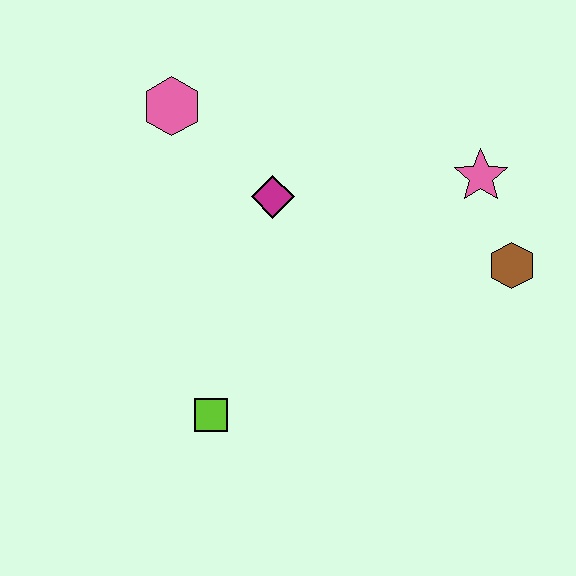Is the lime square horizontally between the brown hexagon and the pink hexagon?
Yes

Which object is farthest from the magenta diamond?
The brown hexagon is farthest from the magenta diamond.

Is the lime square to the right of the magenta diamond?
No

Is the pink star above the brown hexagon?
Yes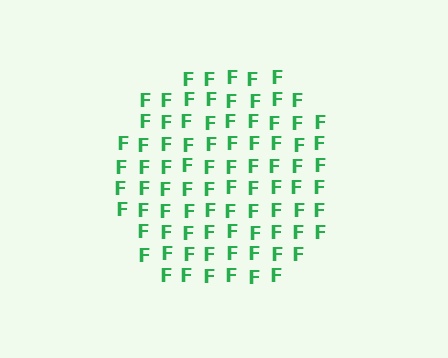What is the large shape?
The large shape is a circle.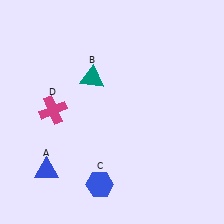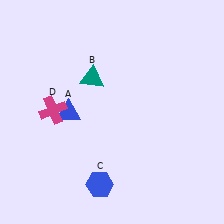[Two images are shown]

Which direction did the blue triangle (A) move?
The blue triangle (A) moved up.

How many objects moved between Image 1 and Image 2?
1 object moved between the two images.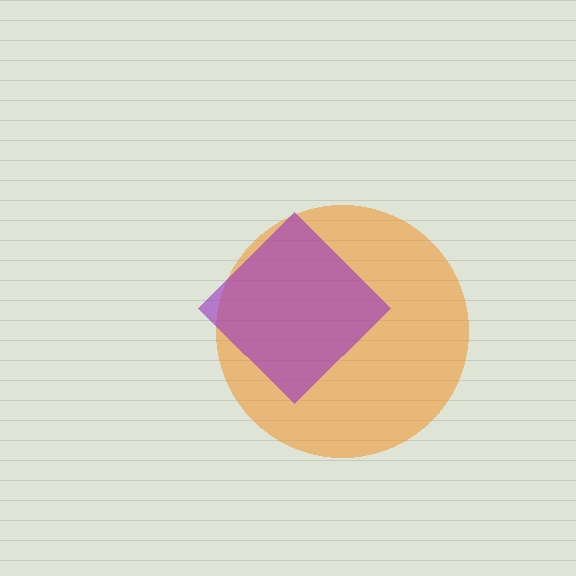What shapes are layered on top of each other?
The layered shapes are: an orange circle, a purple diamond.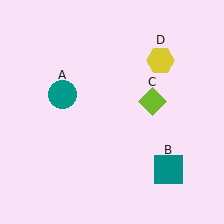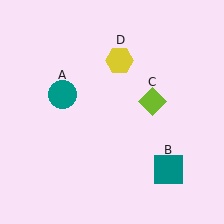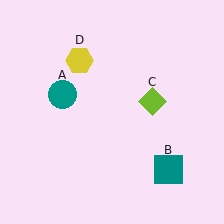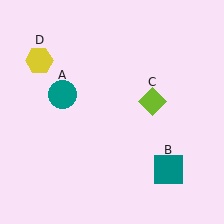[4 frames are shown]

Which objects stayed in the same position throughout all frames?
Teal circle (object A) and teal square (object B) and lime diamond (object C) remained stationary.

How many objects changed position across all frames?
1 object changed position: yellow hexagon (object D).